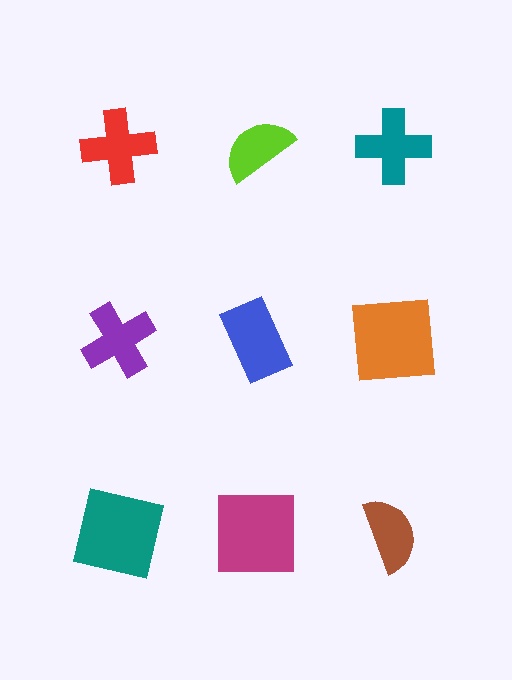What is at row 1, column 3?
A teal cross.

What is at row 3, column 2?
A magenta square.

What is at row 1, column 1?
A red cross.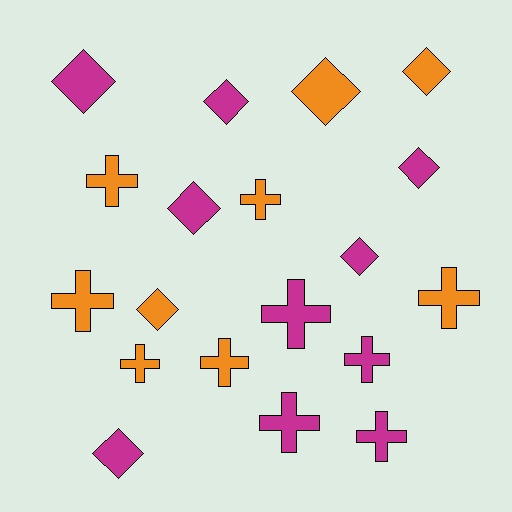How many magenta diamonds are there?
There are 6 magenta diamonds.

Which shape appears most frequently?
Cross, with 10 objects.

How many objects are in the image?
There are 19 objects.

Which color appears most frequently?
Magenta, with 10 objects.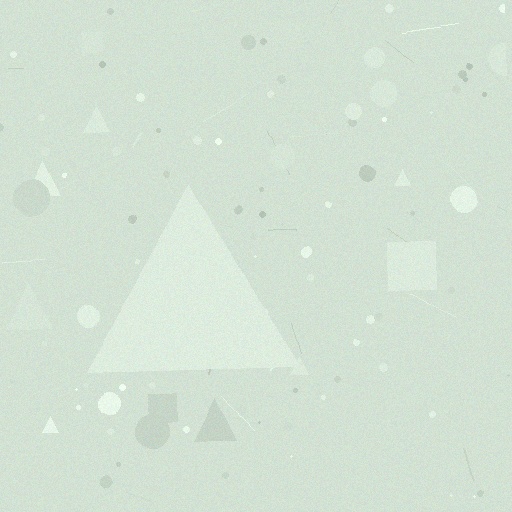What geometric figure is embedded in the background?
A triangle is embedded in the background.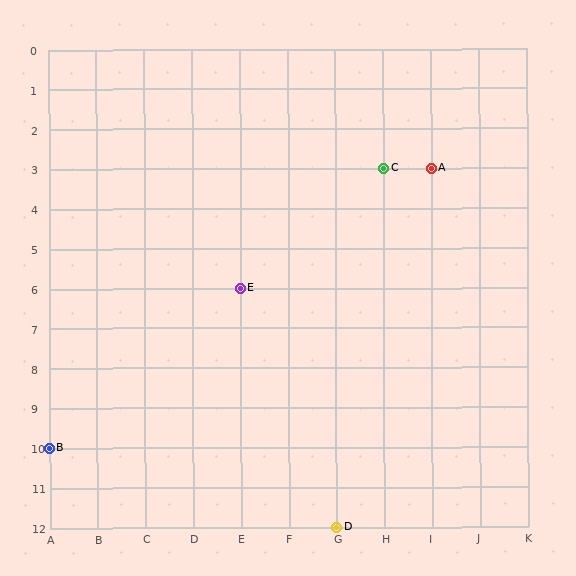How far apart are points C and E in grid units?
Points C and E are 3 columns and 3 rows apart (about 4.2 grid units diagonally).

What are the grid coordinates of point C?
Point C is at grid coordinates (H, 3).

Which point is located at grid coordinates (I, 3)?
Point A is at (I, 3).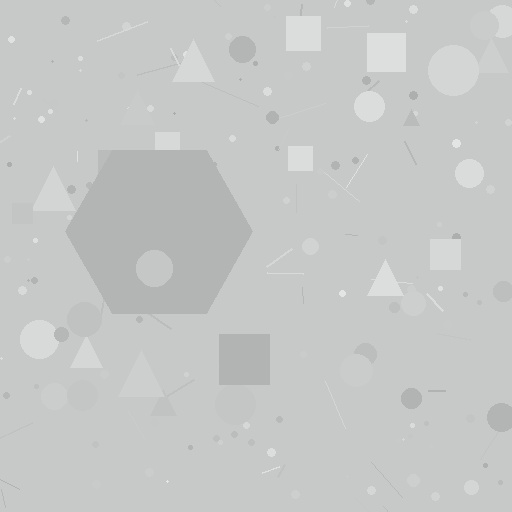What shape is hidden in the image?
A hexagon is hidden in the image.